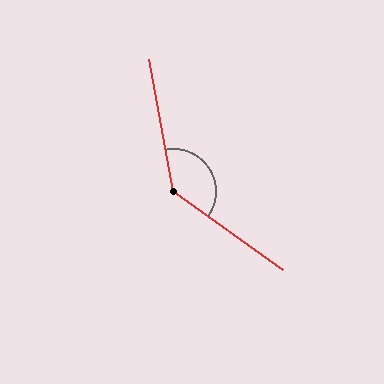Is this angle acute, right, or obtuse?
It is obtuse.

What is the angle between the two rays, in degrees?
Approximately 135 degrees.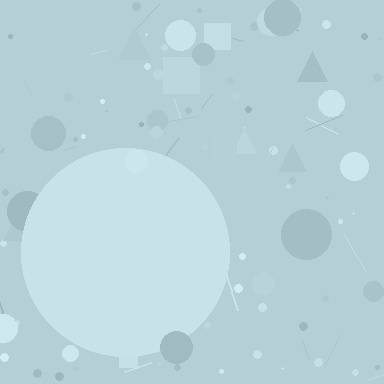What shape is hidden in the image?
A circle is hidden in the image.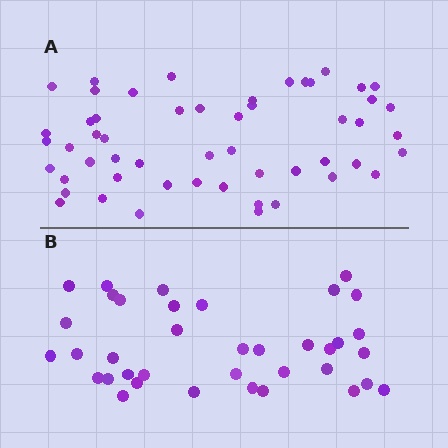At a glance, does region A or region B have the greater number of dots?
Region A (the top region) has more dots.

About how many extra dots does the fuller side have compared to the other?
Region A has approximately 15 more dots than region B.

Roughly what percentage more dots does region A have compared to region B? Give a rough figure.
About 45% more.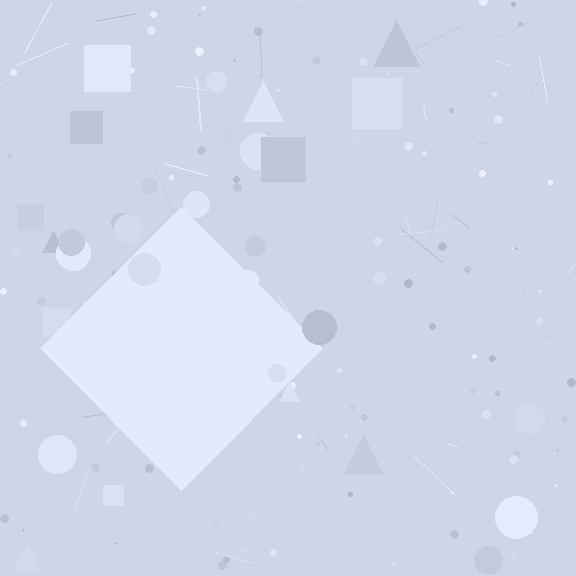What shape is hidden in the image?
A diamond is hidden in the image.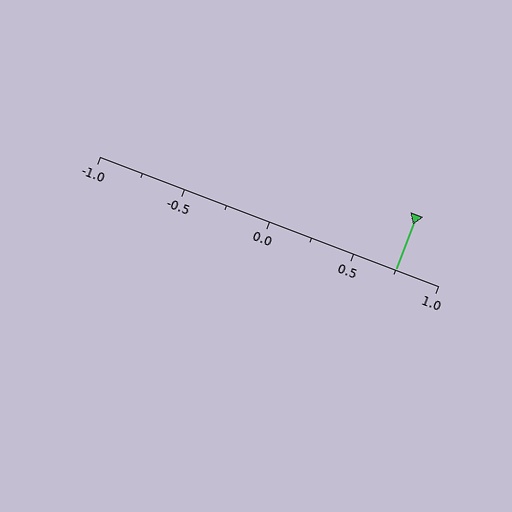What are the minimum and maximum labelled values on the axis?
The axis runs from -1.0 to 1.0.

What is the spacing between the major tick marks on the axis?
The major ticks are spaced 0.5 apart.